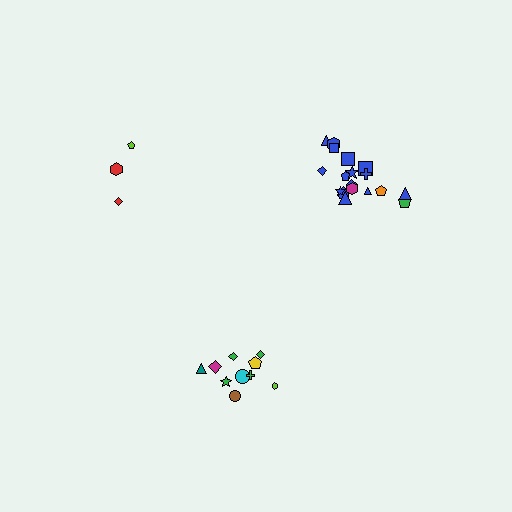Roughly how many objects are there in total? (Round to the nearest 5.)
Roughly 30 objects in total.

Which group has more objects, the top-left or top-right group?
The top-right group.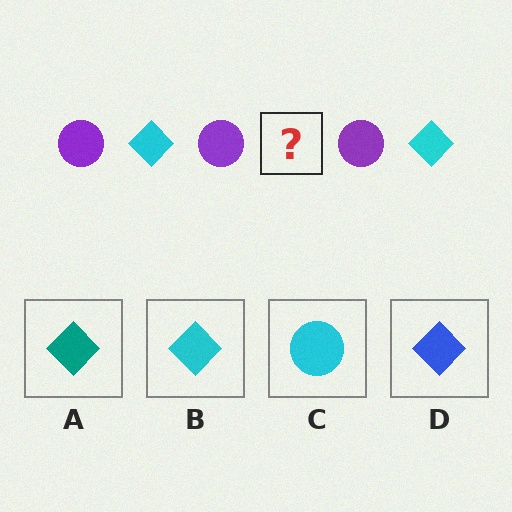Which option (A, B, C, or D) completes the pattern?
B.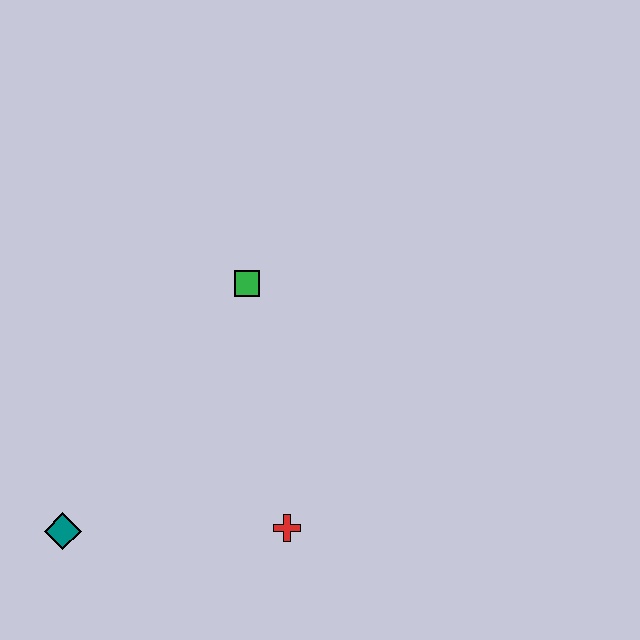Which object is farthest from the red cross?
The green square is farthest from the red cross.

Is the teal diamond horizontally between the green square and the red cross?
No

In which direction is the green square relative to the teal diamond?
The green square is above the teal diamond.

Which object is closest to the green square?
The red cross is closest to the green square.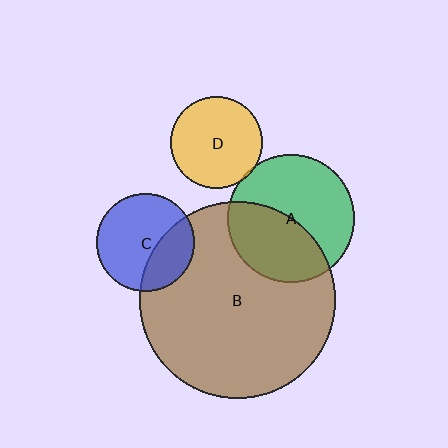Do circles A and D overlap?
Yes.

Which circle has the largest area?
Circle B (brown).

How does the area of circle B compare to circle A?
Approximately 2.4 times.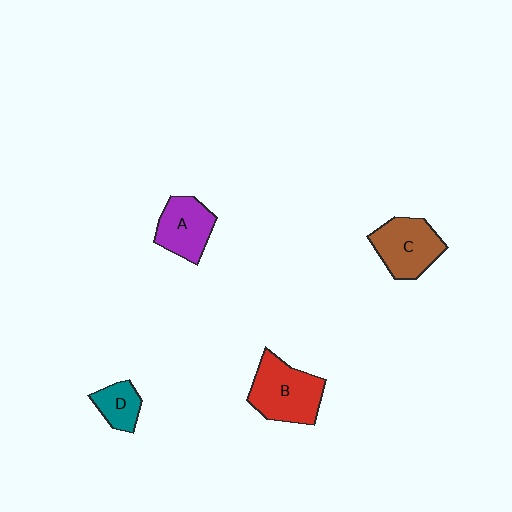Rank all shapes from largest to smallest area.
From largest to smallest: B (red), C (brown), A (purple), D (teal).